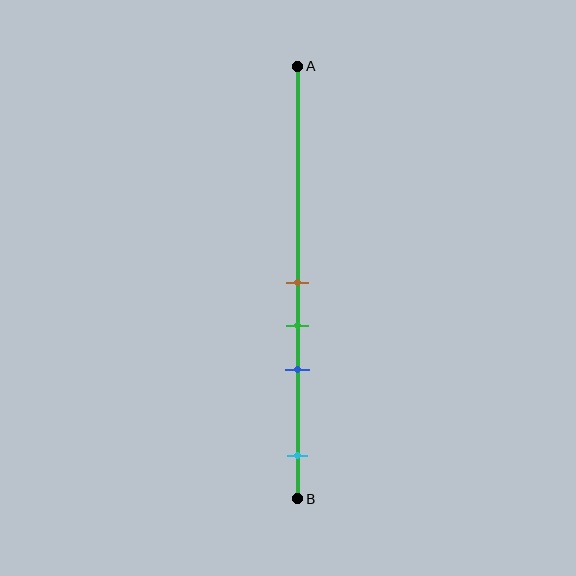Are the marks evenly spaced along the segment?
No, the marks are not evenly spaced.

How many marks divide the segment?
There are 4 marks dividing the segment.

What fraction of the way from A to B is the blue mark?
The blue mark is approximately 70% (0.7) of the way from A to B.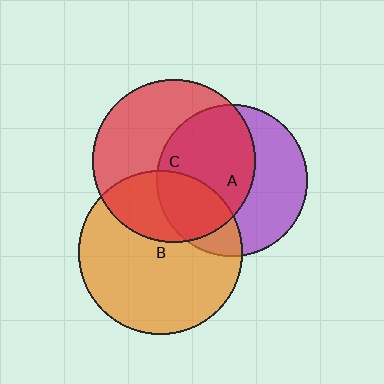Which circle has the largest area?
Circle B (orange).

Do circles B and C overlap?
Yes.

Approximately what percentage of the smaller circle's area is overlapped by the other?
Approximately 30%.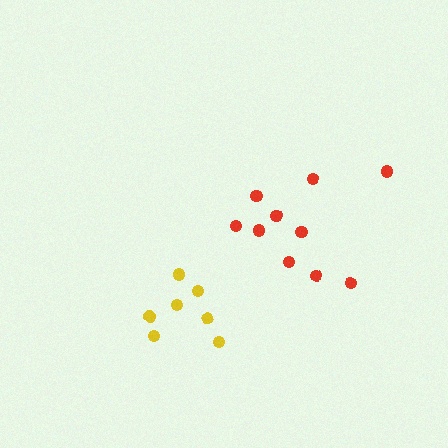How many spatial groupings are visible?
There are 2 spatial groupings.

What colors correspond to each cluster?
The clusters are colored: yellow, red.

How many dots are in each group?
Group 1: 7 dots, Group 2: 10 dots (17 total).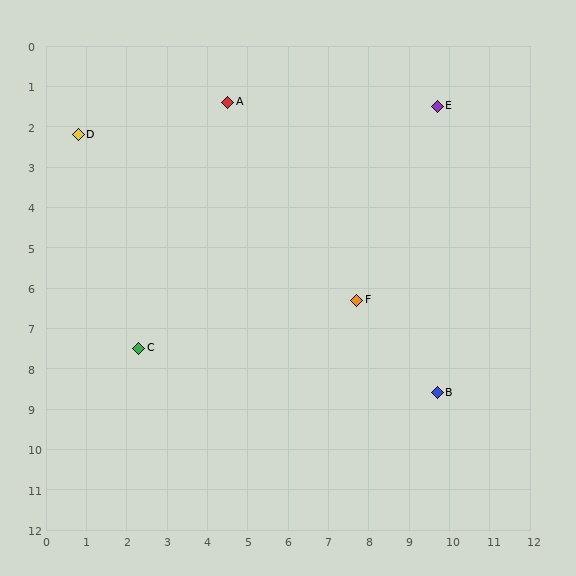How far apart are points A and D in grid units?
Points A and D are about 3.8 grid units apart.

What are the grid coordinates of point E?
Point E is at approximately (9.7, 1.5).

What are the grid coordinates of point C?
Point C is at approximately (2.3, 7.5).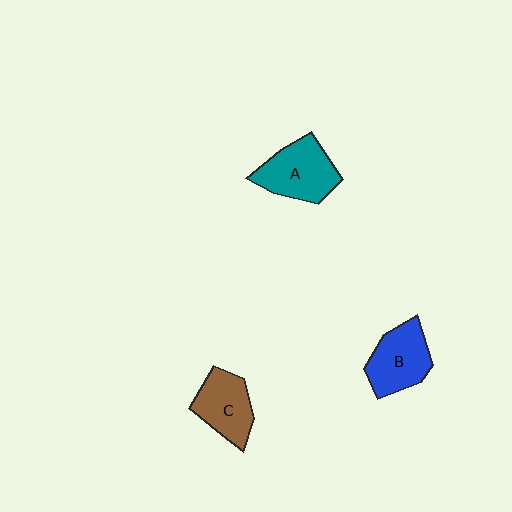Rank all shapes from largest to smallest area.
From largest to smallest: A (teal), B (blue), C (brown).